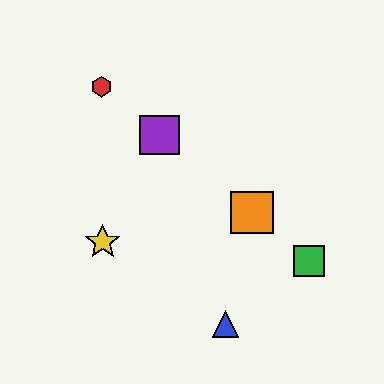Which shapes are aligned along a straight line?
The red hexagon, the green square, the purple square, the orange square are aligned along a straight line.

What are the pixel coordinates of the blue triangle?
The blue triangle is at (225, 324).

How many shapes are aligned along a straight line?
4 shapes (the red hexagon, the green square, the purple square, the orange square) are aligned along a straight line.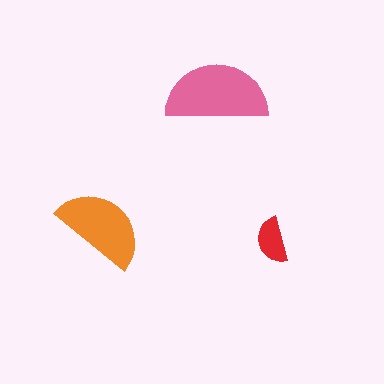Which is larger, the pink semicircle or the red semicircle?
The pink one.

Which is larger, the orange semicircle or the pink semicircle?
The pink one.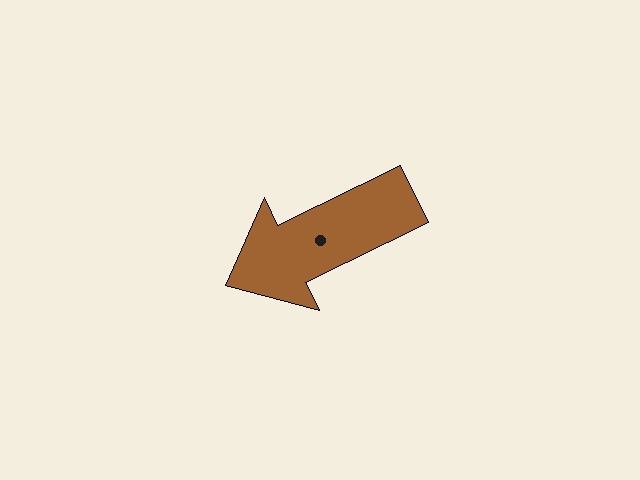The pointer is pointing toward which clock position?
Roughly 8 o'clock.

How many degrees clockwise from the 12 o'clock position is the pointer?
Approximately 244 degrees.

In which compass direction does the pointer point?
Southwest.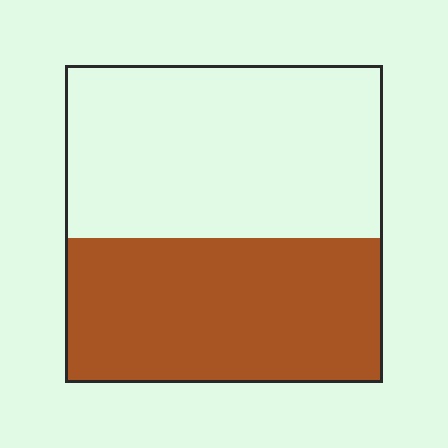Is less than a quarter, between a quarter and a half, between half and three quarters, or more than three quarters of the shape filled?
Between a quarter and a half.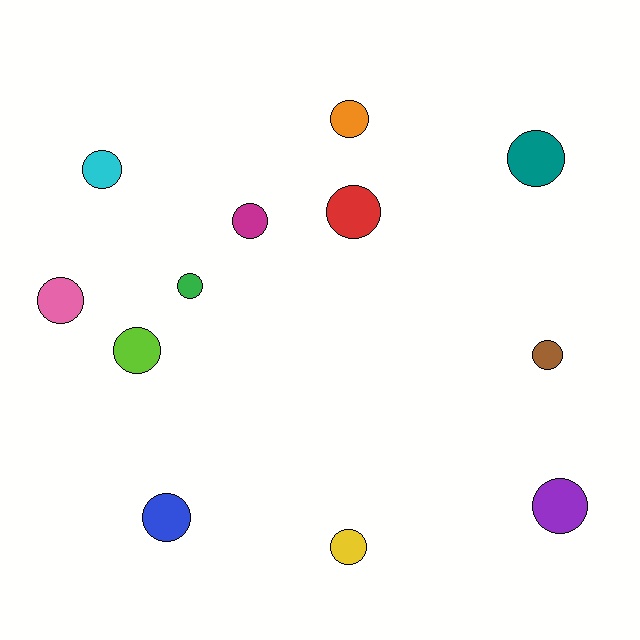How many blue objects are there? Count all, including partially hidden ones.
There is 1 blue object.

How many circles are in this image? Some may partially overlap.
There are 12 circles.